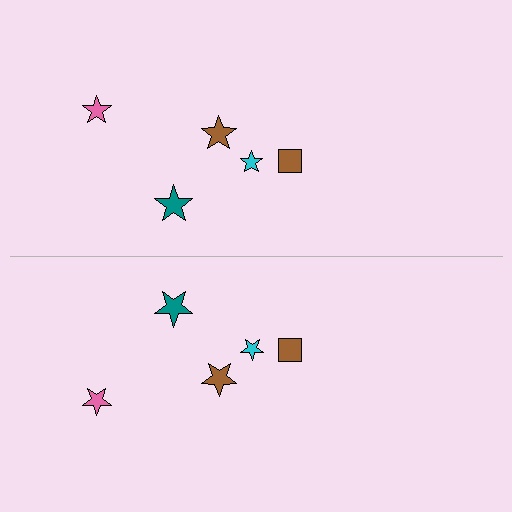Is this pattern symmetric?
Yes, this pattern has bilateral (reflection) symmetry.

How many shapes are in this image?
There are 10 shapes in this image.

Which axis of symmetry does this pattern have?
The pattern has a horizontal axis of symmetry running through the center of the image.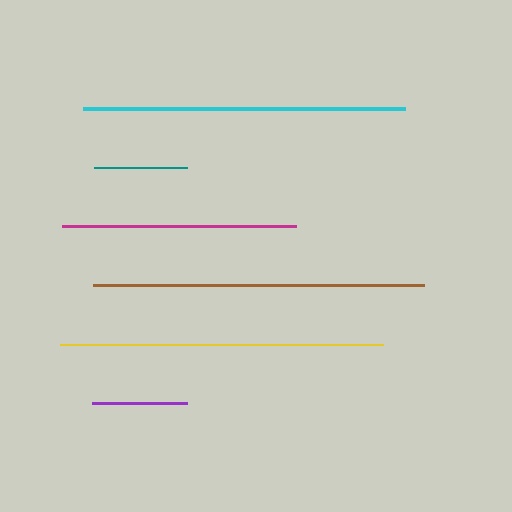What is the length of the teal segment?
The teal segment is approximately 93 pixels long.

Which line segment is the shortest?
The teal line is the shortest at approximately 93 pixels.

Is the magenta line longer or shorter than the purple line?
The magenta line is longer than the purple line.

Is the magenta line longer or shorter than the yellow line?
The yellow line is longer than the magenta line.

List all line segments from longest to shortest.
From longest to shortest: brown, yellow, cyan, magenta, purple, teal.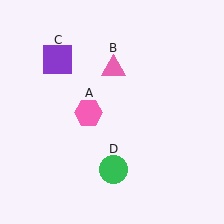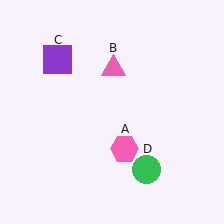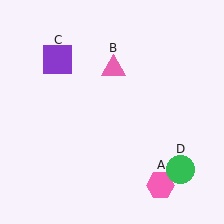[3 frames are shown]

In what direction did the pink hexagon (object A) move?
The pink hexagon (object A) moved down and to the right.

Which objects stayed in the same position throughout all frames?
Pink triangle (object B) and purple square (object C) remained stationary.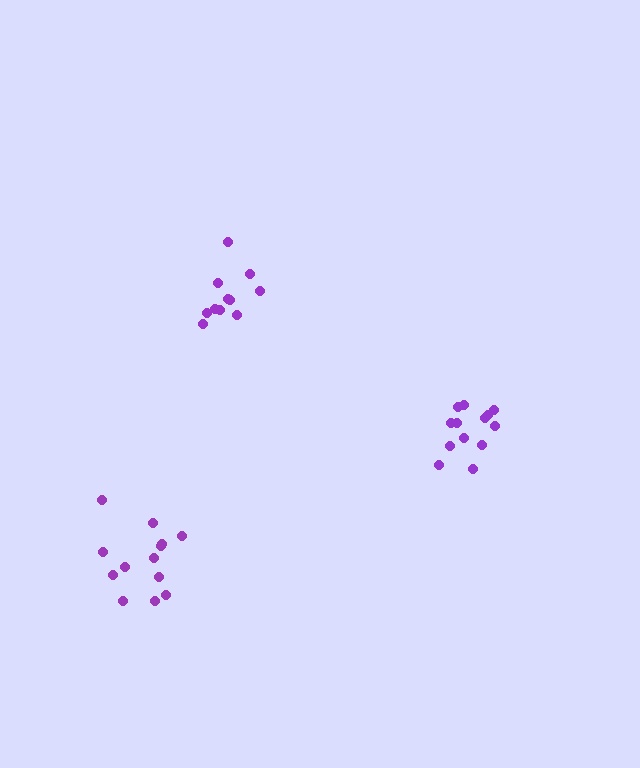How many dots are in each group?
Group 1: 13 dots, Group 2: 11 dots, Group 3: 13 dots (37 total).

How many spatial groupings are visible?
There are 3 spatial groupings.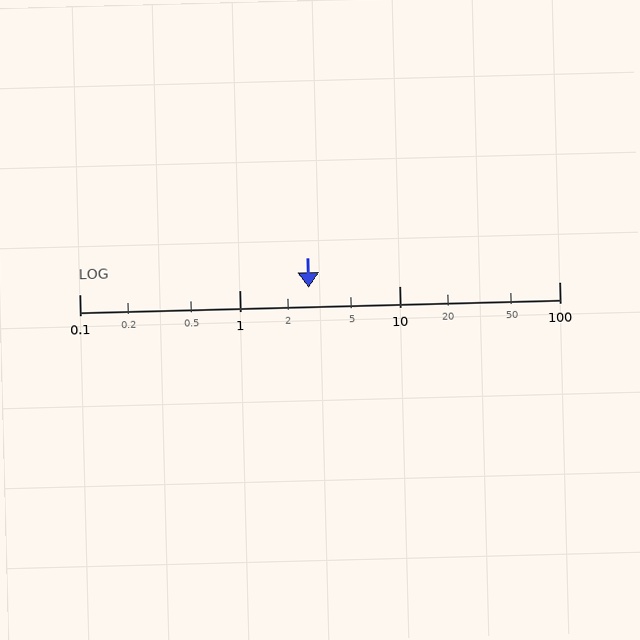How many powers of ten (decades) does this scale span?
The scale spans 3 decades, from 0.1 to 100.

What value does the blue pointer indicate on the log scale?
The pointer indicates approximately 2.7.